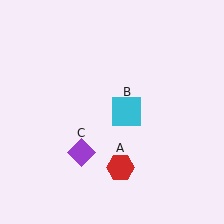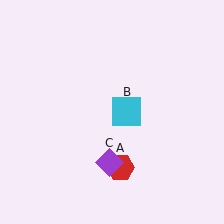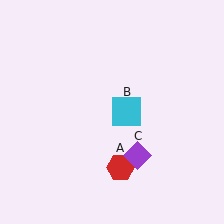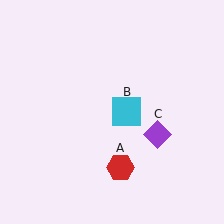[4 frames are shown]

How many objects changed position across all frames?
1 object changed position: purple diamond (object C).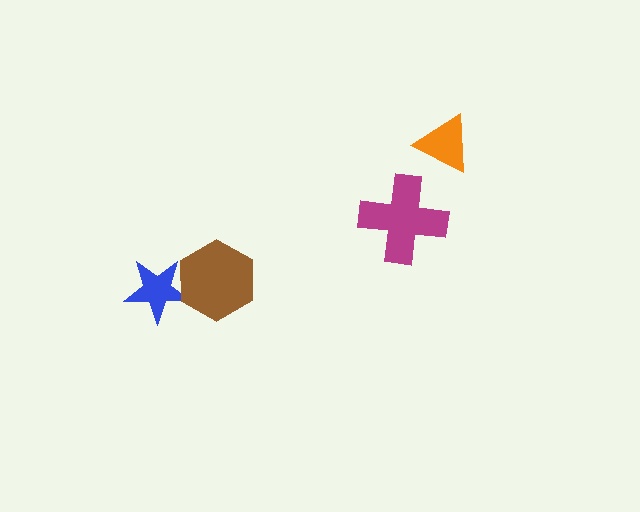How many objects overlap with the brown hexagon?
1 object overlaps with the brown hexagon.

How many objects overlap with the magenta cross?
0 objects overlap with the magenta cross.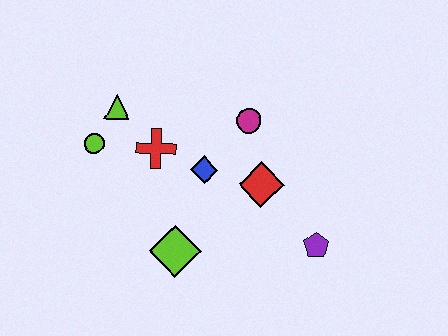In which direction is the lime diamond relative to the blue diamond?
The lime diamond is below the blue diamond.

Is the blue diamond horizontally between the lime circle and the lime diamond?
No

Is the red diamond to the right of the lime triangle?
Yes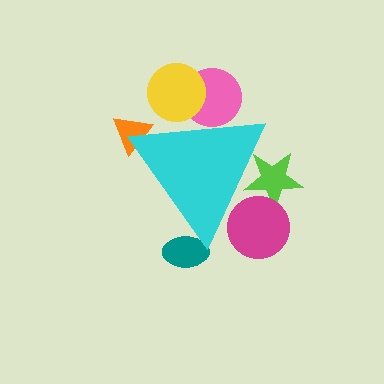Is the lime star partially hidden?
Yes, the lime star is partially hidden behind the cyan triangle.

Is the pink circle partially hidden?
Yes, the pink circle is partially hidden behind the cyan triangle.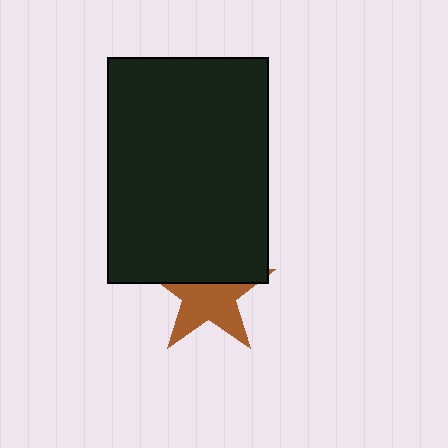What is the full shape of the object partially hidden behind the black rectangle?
The partially hidden object is a brown star.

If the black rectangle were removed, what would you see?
You would see the complete brown star.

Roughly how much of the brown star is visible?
About half of it is visible (roughly 58%).